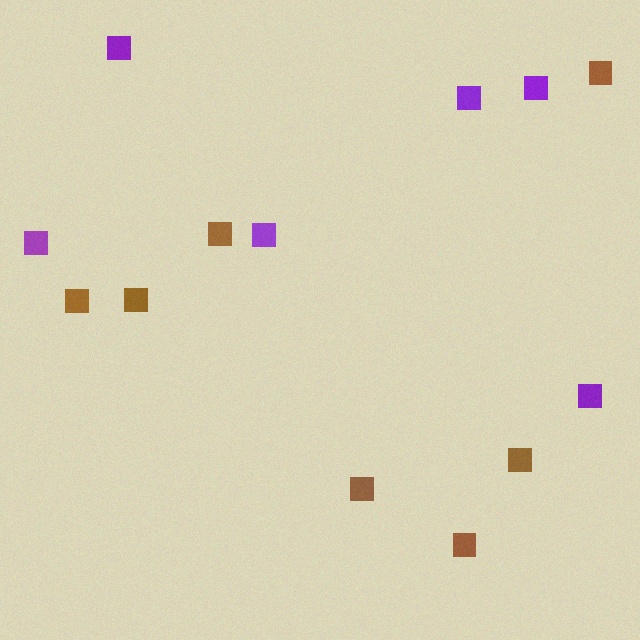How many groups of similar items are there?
There are 2 groups: one group of purple squares (6) and one group of brown squares (7).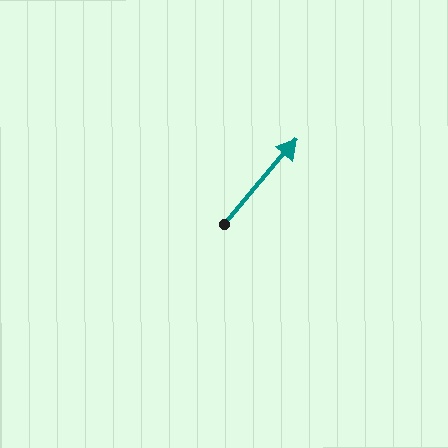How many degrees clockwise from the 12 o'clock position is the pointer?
Approximately 40 degrees.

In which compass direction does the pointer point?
Northeast.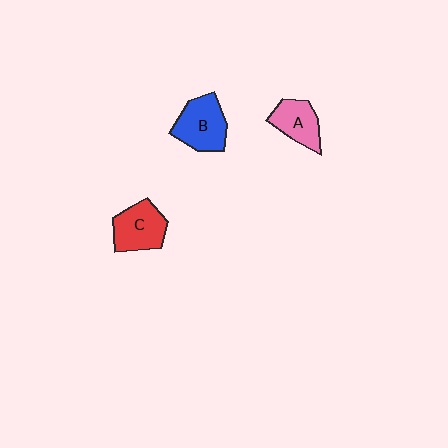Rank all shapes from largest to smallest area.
From largest to smallest: B (blue), C (red), A (pink).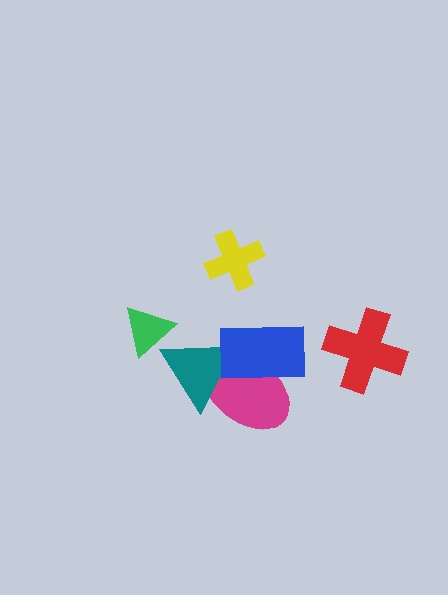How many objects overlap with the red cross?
0 objects overlap with the red cross.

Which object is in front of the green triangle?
The teal triangle is in front of the green triangle.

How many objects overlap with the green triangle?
1 object overlaps with the green triangle.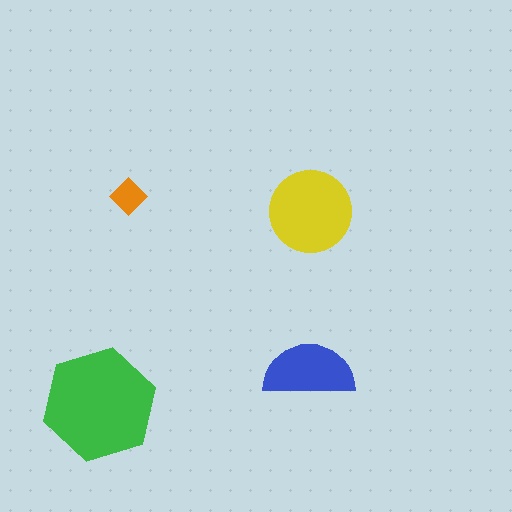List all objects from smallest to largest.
The orange diamond, the blue semicircle, the yellow circle, the green hexagon.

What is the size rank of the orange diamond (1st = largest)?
4th.